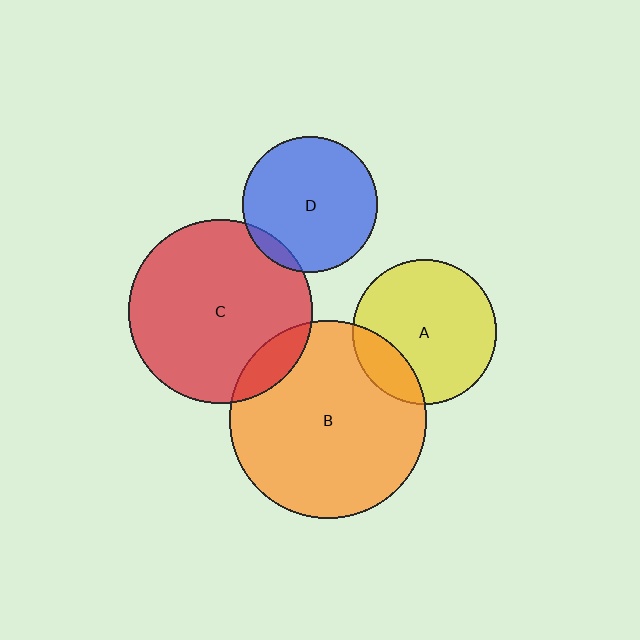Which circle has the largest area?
Circle B (orange).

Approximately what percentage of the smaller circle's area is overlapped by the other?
Approximately 5%.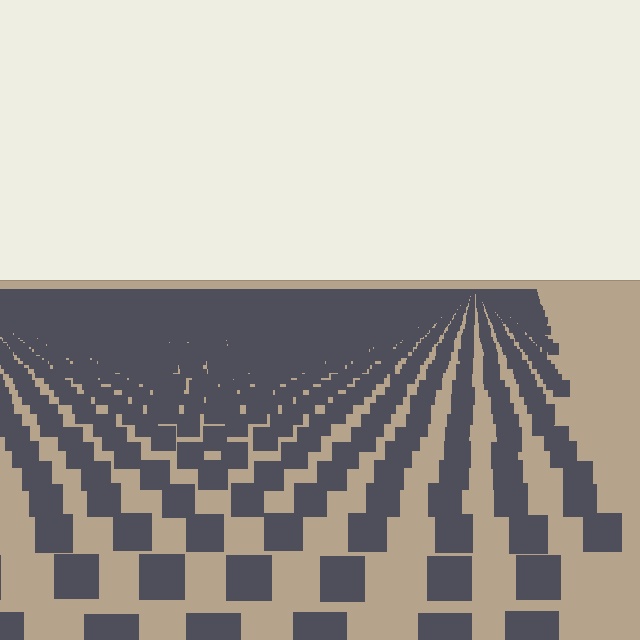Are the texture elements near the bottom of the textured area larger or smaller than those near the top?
Larger. Near the bottom, elements are closer to the viewer and appear at a bigger on-screen size.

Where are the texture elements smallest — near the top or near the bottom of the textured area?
Near the top.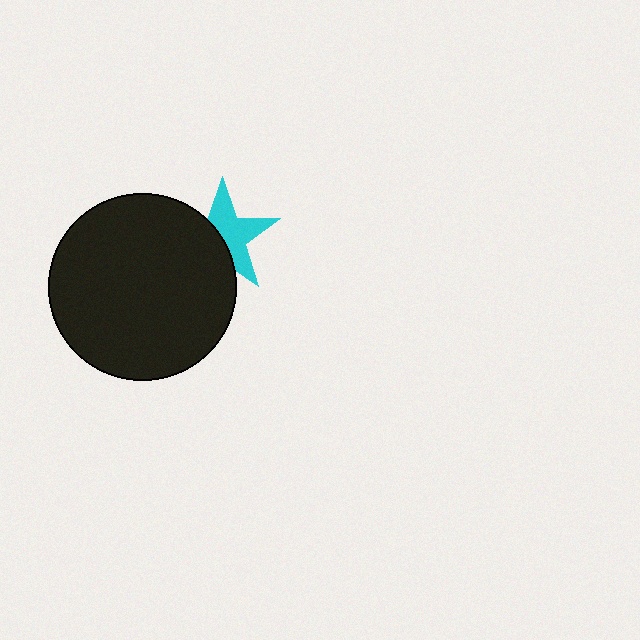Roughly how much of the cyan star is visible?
About half of it is visible (roughly 55%).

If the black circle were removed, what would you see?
You would see the complete cyan star.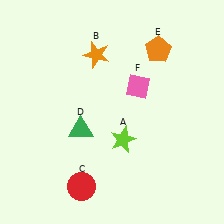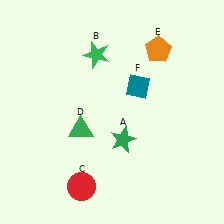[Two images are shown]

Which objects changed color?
A changed from lime to green. B changed from orange to green. F changed from pink to teal.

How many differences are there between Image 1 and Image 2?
There are 3 differences between the two images.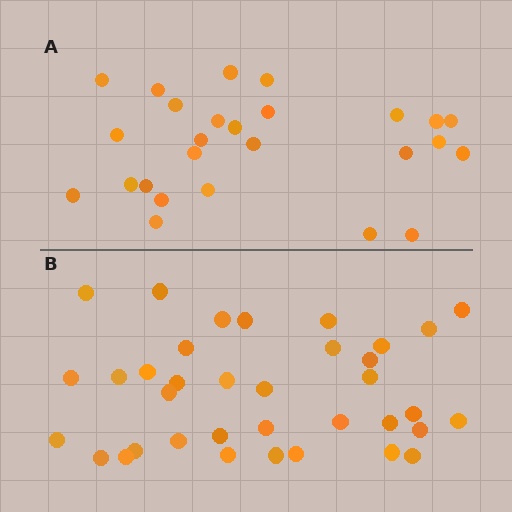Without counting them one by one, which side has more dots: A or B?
Region B (the bottom region) has more dots.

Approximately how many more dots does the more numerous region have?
Region B has roughly 10 or so more dots than region A.